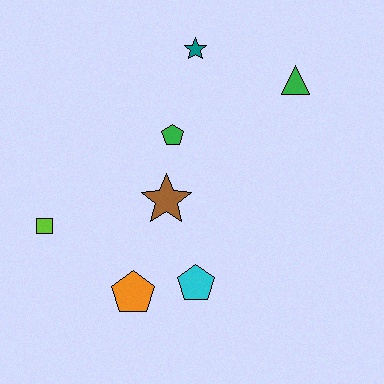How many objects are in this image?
There are 7 objects.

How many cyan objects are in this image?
There is 1 cyan object.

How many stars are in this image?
There are 2 stars.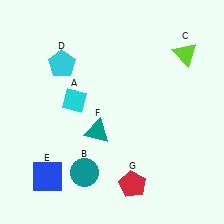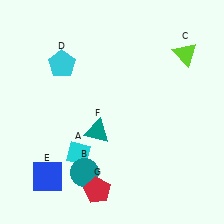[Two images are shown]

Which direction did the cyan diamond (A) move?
The cyan diamond (A) moved down.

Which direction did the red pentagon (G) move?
The red pentagon (G) moved left.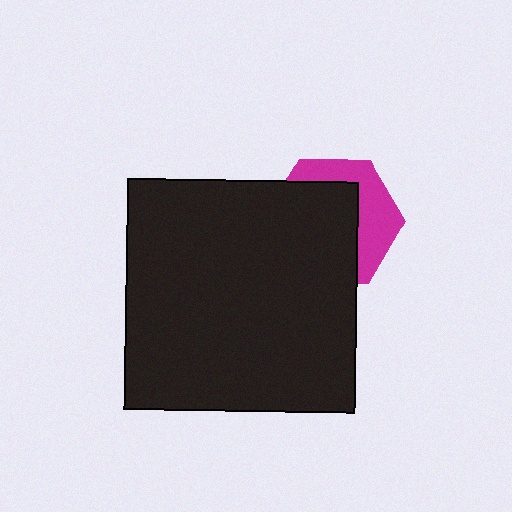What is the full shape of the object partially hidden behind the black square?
The partially hidden object is a magenta hexagon.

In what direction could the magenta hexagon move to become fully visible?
The magenta hexagon could move toward the upper-right. That would shift it out from behind the black square entirely.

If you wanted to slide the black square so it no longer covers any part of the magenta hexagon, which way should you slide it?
Slide it toward the lower-left — that is the most direct way to separate the two shapes.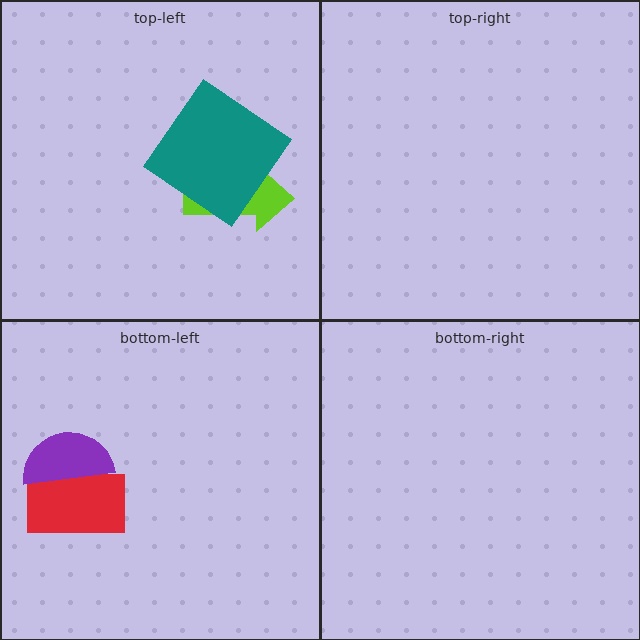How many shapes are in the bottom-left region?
2.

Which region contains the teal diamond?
The top-left region.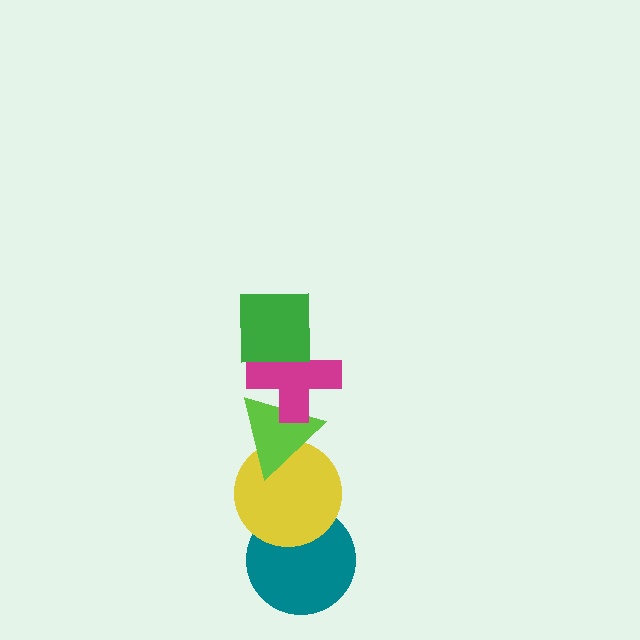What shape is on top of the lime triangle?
The magenta cross is on top of the lime triangle.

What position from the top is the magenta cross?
The magenta cross is 2nd from the top.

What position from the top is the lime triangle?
The lime triangle is 3rd from the top.